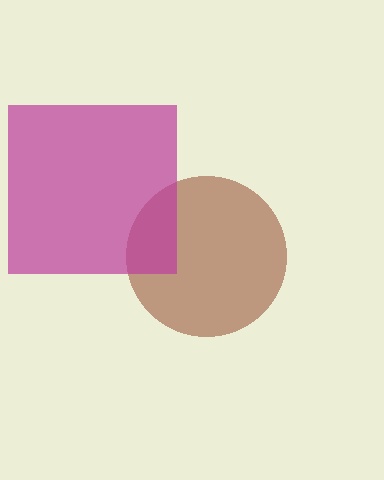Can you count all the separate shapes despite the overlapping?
Yes, there are 2 separate shapes.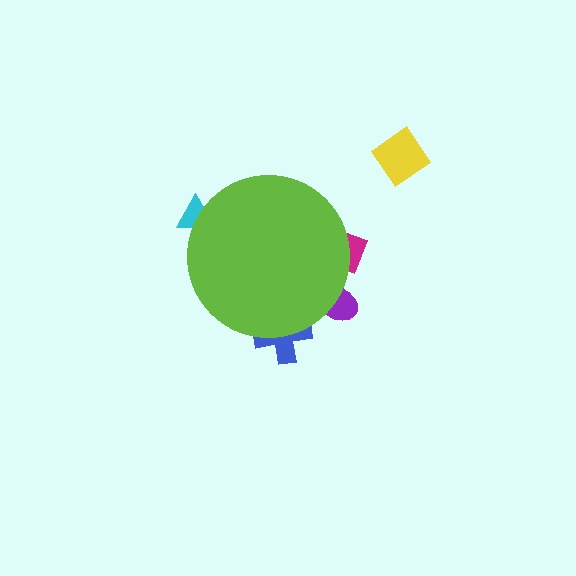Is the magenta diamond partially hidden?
Yes, the magenta diamond is partially hidden behind the lime circle.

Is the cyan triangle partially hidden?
Yes, the cyan triangle is partially hidden behind the lime circle.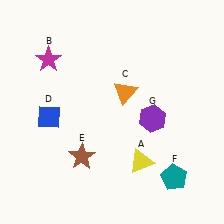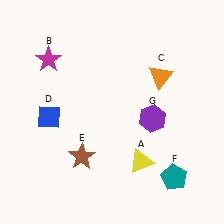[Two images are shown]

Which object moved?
The orange triangle (C) moved right.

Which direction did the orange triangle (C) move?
The orange triangle (C) moved right.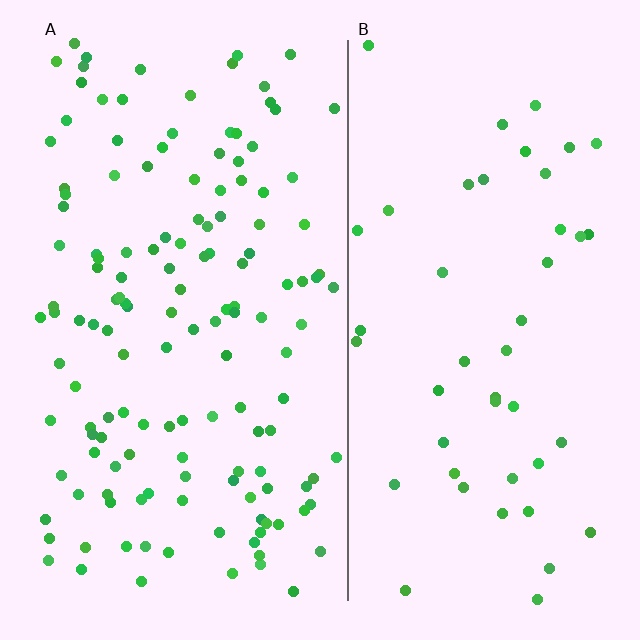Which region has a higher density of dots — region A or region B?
A (the left).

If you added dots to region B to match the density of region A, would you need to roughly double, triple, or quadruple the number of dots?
Approximately triple.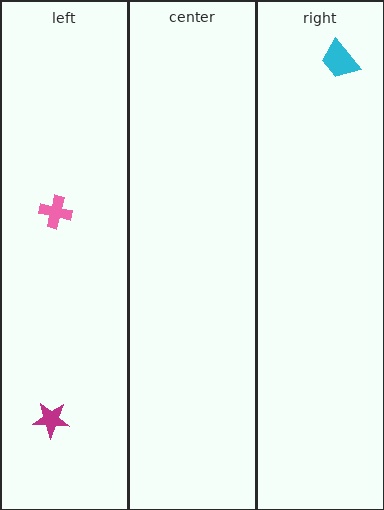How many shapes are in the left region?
2.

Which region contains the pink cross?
The left region.